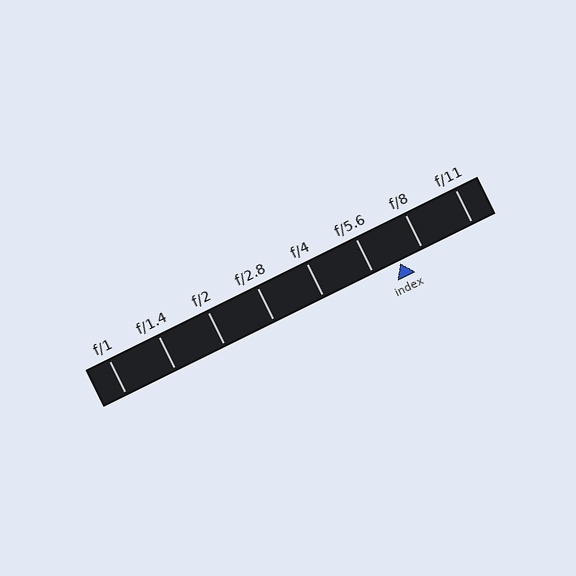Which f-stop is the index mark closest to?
The index mark is closest to f/8.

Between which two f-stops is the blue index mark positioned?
The index mark is between f/5.6 and f/8.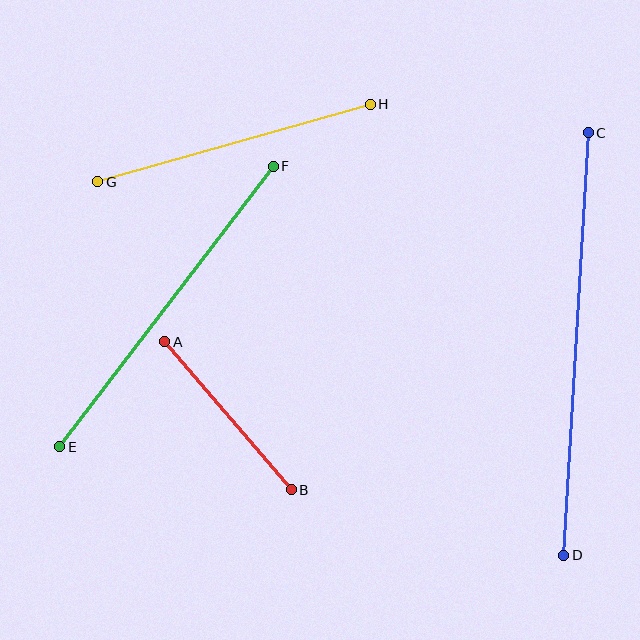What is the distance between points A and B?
The distance is approximately 195 pixels.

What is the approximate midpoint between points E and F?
The midpoint is at approximately (166, 307) pixels.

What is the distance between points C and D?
The distance is approximately 423 pixels.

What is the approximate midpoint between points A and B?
The midpoint is at approximately (228, 416) pixels.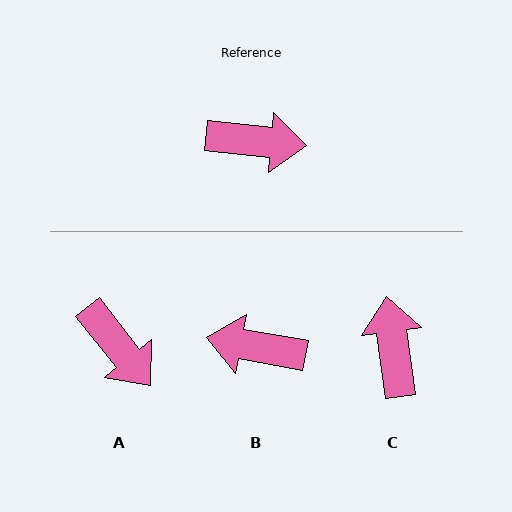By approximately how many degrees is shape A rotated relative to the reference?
Approximately 46 degrees clockwise.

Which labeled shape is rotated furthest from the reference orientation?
B, about 175 degrees away.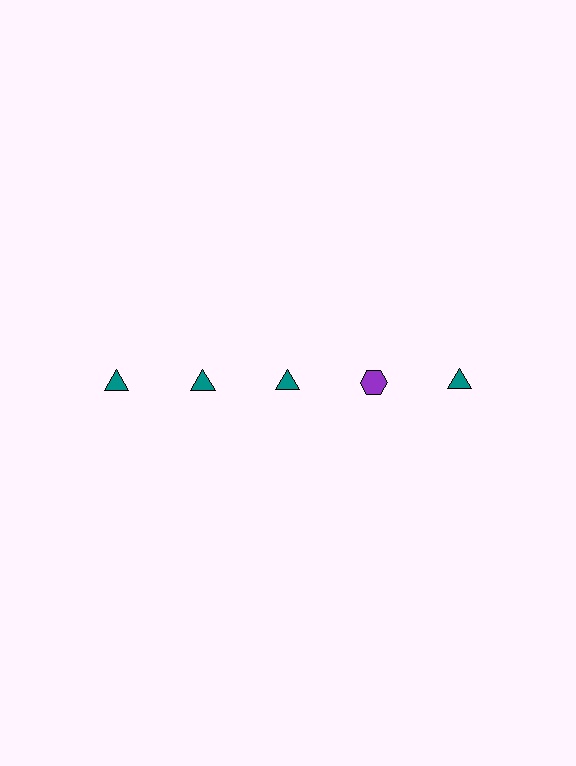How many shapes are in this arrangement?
There are 5 shapes arranged in a grid pattern.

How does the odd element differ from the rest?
It differs in both color (purple instead of teal) and shape (hexagon instead of triangle).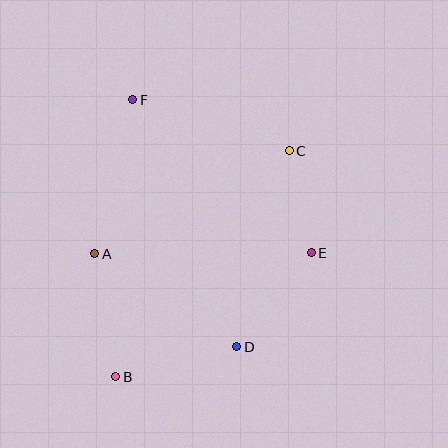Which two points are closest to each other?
Points C and E are closest to each other.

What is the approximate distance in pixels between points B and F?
The distance between B and F is approximately 277 pixels.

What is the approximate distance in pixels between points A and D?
The distance between A and D is approximately 170 pixels.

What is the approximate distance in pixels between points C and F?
The distance between C and F is approximately 165 pixels.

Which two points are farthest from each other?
Points B and C are farthest from each other.